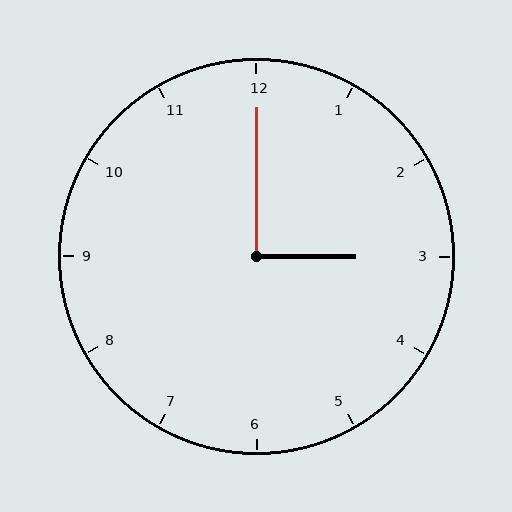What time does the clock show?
3:00.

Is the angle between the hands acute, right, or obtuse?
It is right.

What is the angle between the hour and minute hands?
Approximately 90 degrees.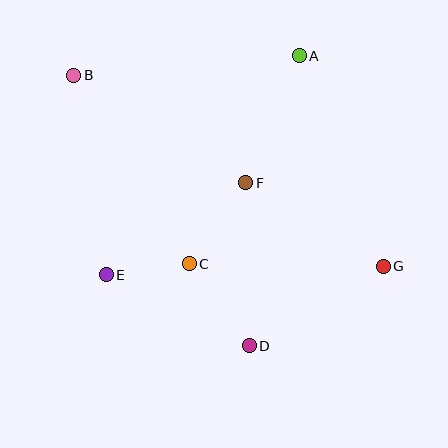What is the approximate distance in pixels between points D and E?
The distance between D and E is approximately 160 pixels.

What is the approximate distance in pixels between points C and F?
The distance between C and F is approximately 99 pixels.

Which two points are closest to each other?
Points C and E are closest to each other.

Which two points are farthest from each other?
Points B and G are farthest from each other.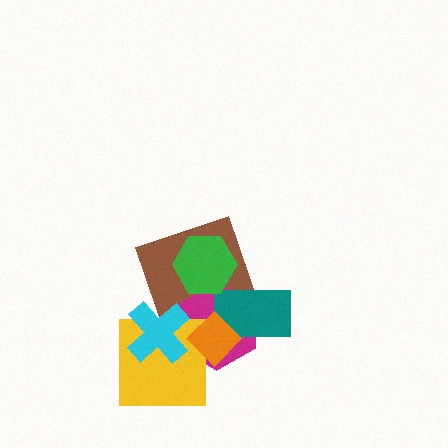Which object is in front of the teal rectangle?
The orange diamond is in front of the teal rectangle.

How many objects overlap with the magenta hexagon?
6 objects overlap with the magenta hexagon.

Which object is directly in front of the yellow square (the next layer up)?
The orange diamond is directly in front of the yellow square.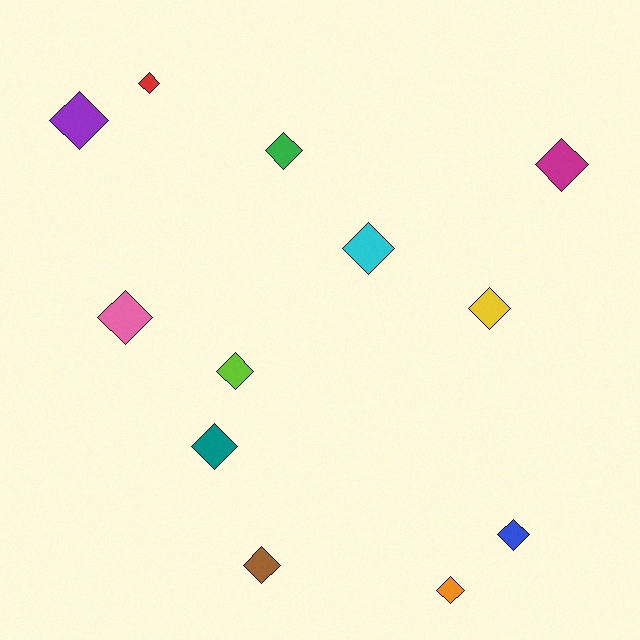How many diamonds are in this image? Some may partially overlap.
There are 12 diamonds.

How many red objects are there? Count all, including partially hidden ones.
There is 1 red object.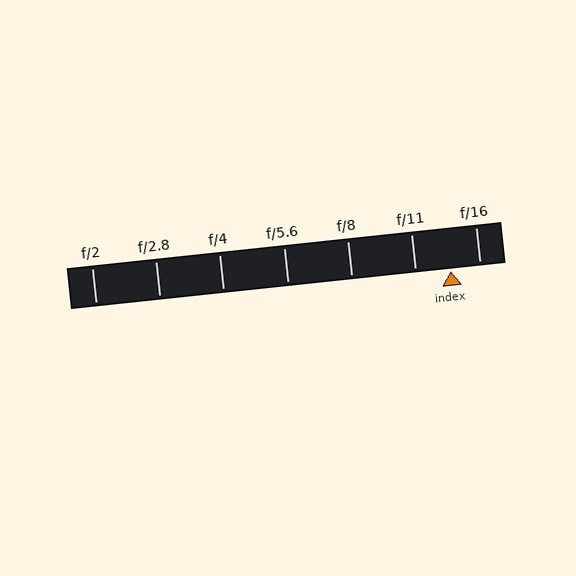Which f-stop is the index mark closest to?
The index mark is closest to f/16.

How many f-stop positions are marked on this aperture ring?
There are 7 f-stop positions marked.